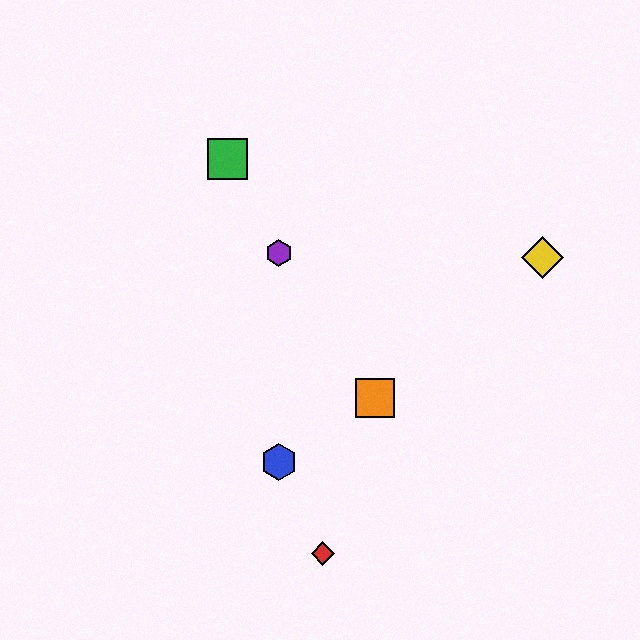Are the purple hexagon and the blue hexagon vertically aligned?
Yes, both are at x≈279.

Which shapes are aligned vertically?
The blue hexagon, the purple hexagon are aligned vertically.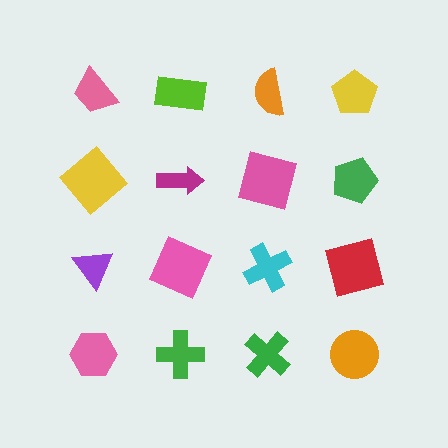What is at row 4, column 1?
A pink hexagon.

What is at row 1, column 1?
A pink trapezoid.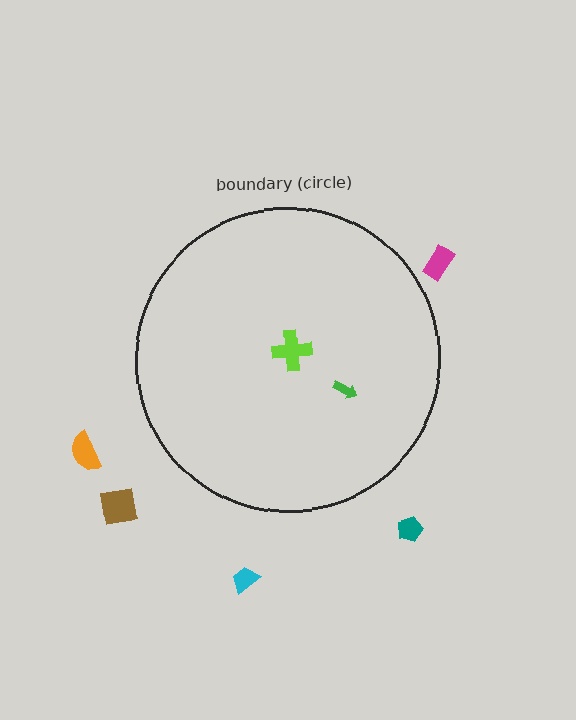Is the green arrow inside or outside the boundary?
Inside.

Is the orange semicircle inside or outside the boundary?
Outside.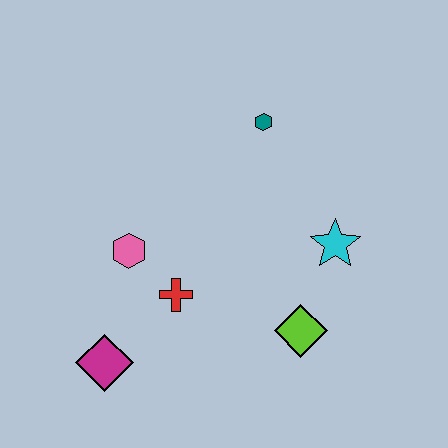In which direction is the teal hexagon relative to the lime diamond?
The teal hexagon is above the lime diamond.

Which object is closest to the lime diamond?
The cyan star is closest to the lime diamond.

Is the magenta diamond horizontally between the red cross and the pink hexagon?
No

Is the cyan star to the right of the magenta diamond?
Yes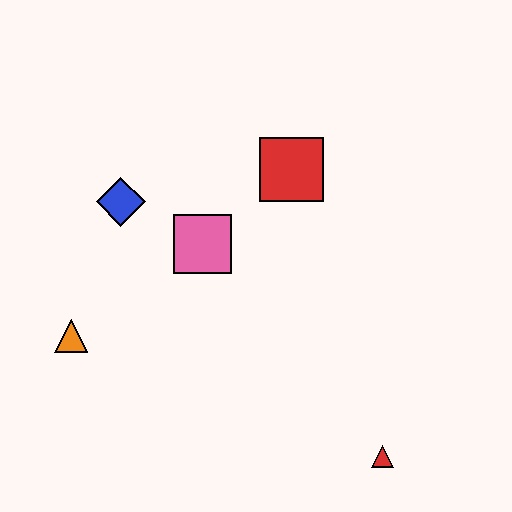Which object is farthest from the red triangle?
The blue diamond is farthest from the red triangle.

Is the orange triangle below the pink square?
Yes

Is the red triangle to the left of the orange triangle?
No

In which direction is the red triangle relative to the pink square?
The red triangle is below the pink square.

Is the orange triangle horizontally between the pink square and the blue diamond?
No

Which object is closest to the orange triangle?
The blue diamond is closest to the orange triangle.